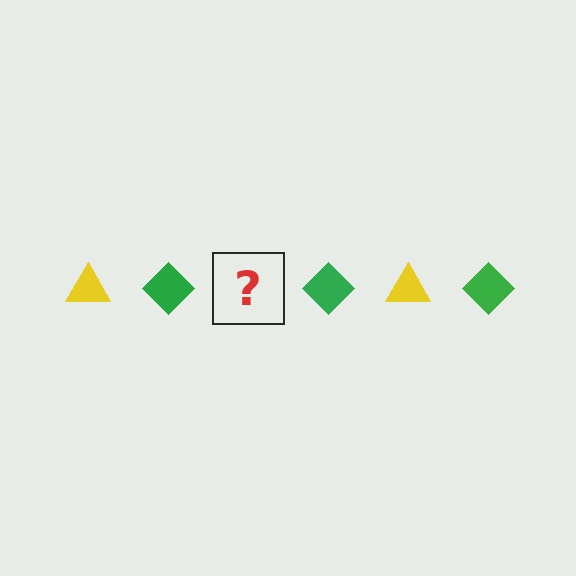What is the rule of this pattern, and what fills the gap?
The rule is that the pattern alternates between yellow triangle and green diamond. The gap should be filled with a yellow triangle.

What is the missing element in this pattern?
The missing element is a yellow triangle.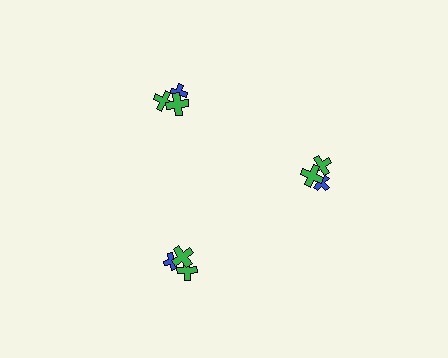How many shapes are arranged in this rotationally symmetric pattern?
There are 9 shapes, arranged in 3 groups of 3.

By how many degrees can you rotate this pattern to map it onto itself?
The pattern maps onto itself every 120 degrees of rotation.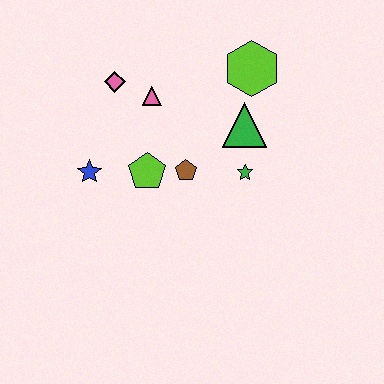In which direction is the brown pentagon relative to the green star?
The brown pentagon is to the left of the green star.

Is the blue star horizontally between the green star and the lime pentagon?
No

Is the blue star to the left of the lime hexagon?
Yes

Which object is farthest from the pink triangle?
The green star is farthest from the pink triangle.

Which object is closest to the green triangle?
The green star is closest to the green triangle.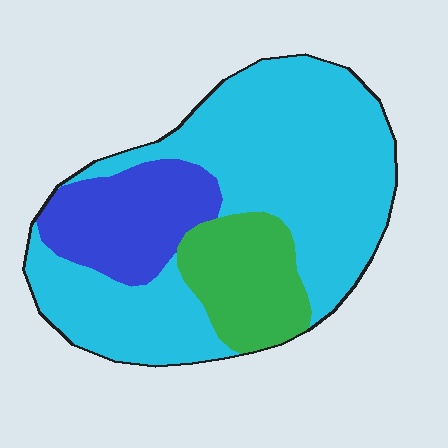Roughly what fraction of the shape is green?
Green takes up between a sixth and a third of the shape.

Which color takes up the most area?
Cyan, at roughly 65%.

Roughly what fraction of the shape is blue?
Blue covers roughly 20% of the shape.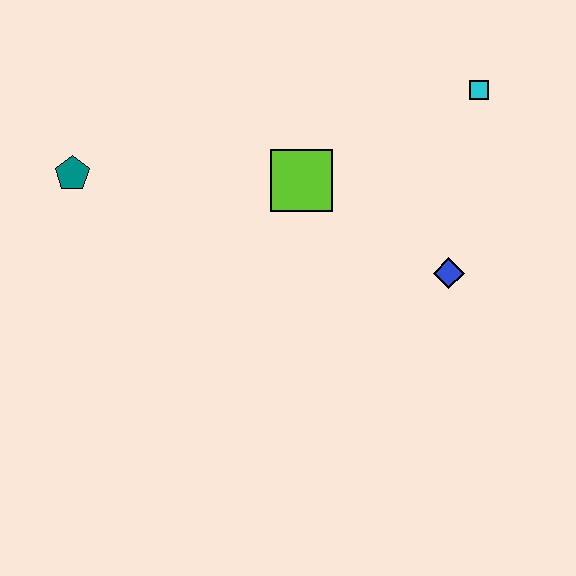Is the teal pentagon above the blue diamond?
Yes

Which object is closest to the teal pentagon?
The lime square is closest to the teal pentagon.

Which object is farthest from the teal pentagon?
The cyan square is farthest from the teal pentagon.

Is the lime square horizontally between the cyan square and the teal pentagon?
Yes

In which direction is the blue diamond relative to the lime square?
The blue diamond is to the right of the lime square.